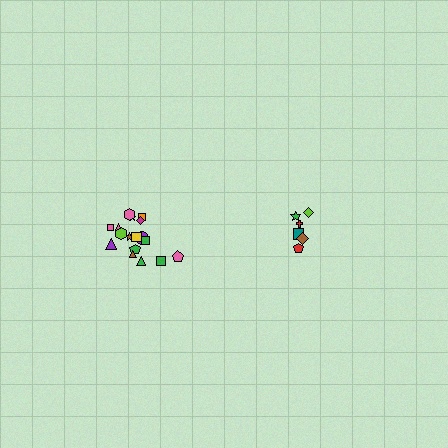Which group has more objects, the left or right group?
The left group.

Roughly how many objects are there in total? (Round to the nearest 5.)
Roughly 25 objects in total.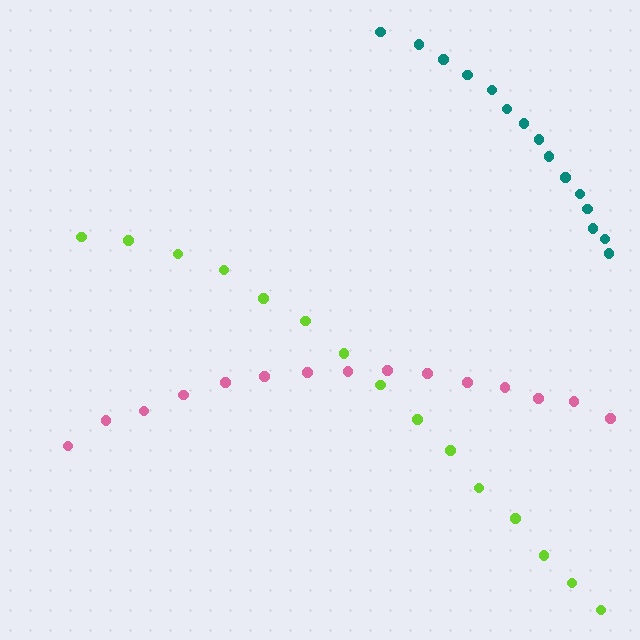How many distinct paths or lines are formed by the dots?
There are 3 distinct paths.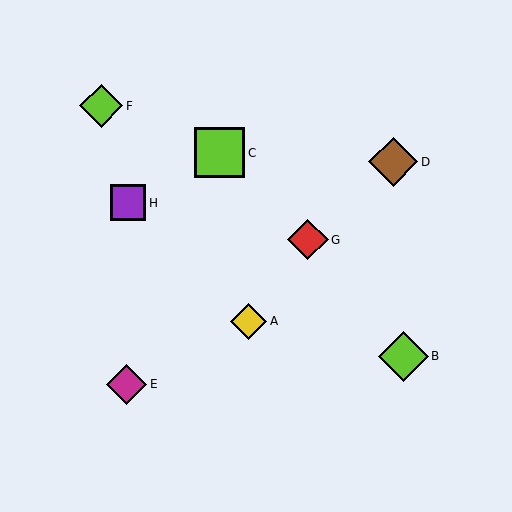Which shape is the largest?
The lime diamond (labeled B) is the largest.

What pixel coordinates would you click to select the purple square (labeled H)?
Click at (128, 203) to select the purple square H.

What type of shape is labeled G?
Shape G is a red diamond.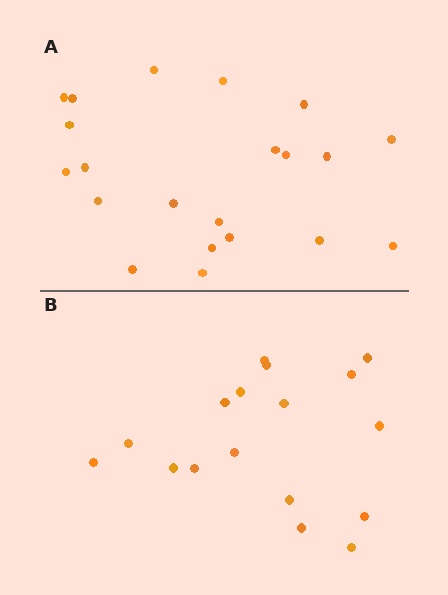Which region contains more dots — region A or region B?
Region A (the top region) has more dots.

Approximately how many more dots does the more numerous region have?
Region A has about 4 more dots than region B.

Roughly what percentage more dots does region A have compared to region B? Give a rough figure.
About 25% more.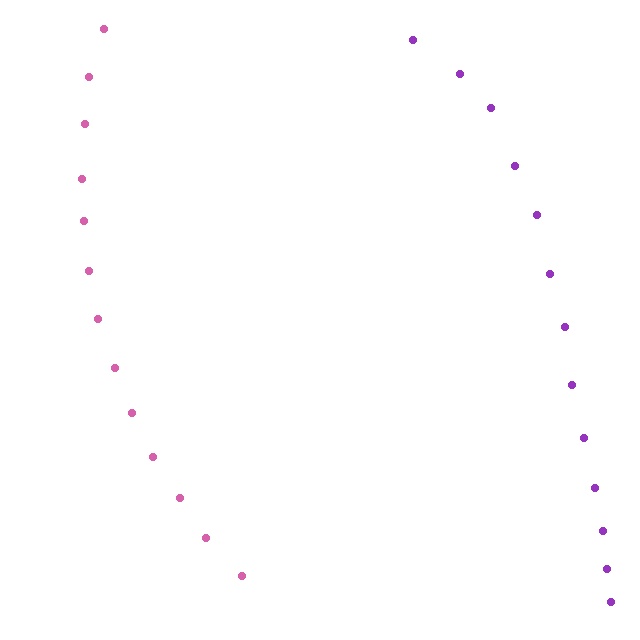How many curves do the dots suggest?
There are 2 distinct paths.